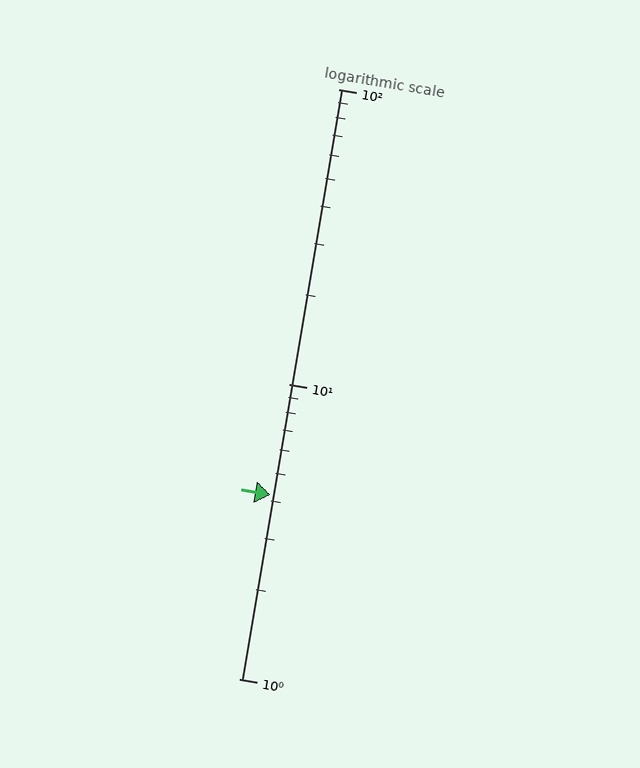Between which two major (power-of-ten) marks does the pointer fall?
The pointer is between 1 and 10.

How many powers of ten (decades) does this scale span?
The scale spans 2 decades, from 1 to 100.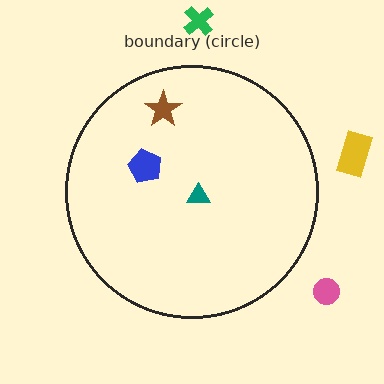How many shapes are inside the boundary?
3 inside, 3 outside.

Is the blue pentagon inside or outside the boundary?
Inside.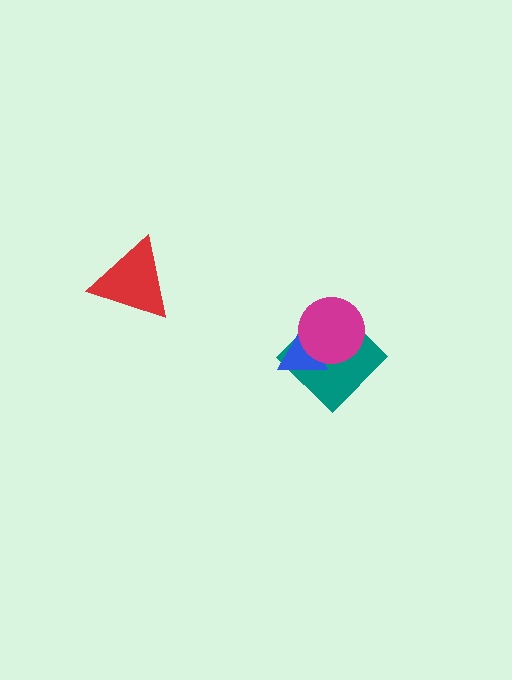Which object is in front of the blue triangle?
The magenta circle is in front of the blue triangle.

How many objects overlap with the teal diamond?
2 objects overlap with the teal diamond.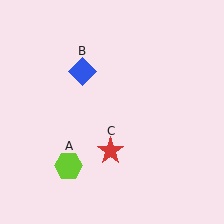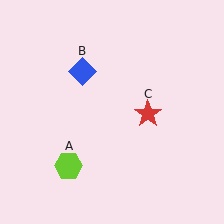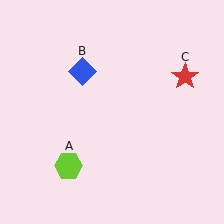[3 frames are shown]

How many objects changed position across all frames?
1 object changed position: red star (object C).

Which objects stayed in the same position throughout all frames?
Lime hexagon (object A) and blue diamond (object B) remained stationary.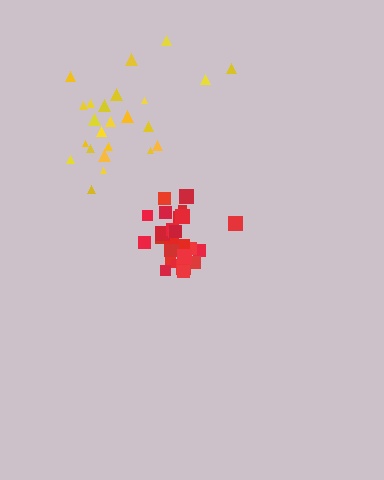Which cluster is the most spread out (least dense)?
Yellow.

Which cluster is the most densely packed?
Red.